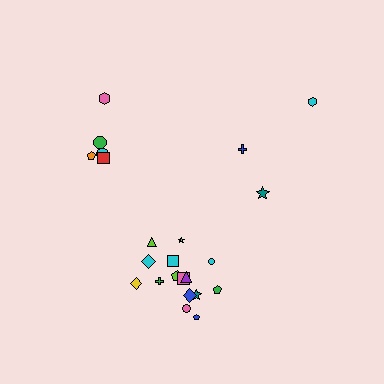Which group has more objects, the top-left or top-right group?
The top-left group.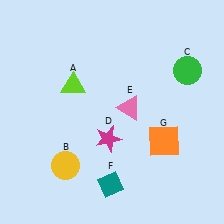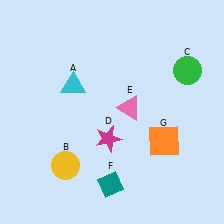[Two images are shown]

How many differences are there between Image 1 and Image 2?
There is 1 difference between the two images.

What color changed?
The triangle (A) changed from lime in Image 1 to cyan in Image 2.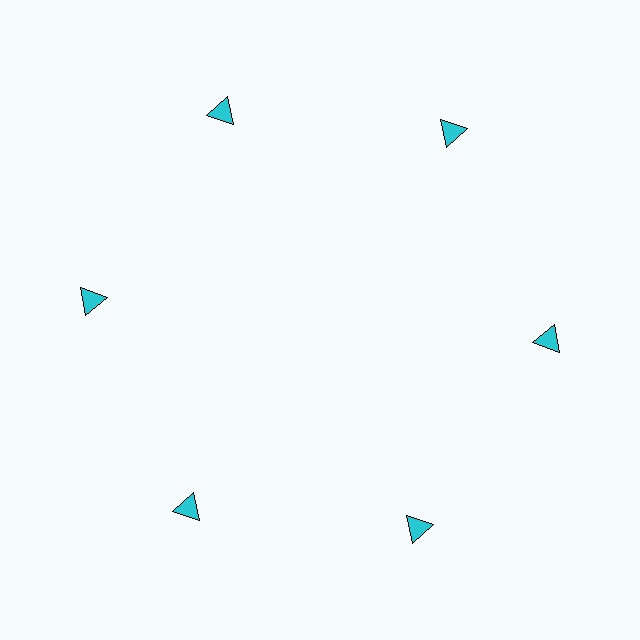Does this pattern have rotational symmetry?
Yes, this pattern has 6-fold rotational symmetry. It looks the same after rotating 60 degrees around the center.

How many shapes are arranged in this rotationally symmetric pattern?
There are 6 shapes, arranged in 6 groups of 1.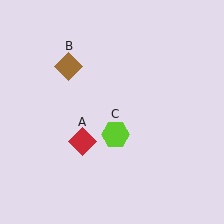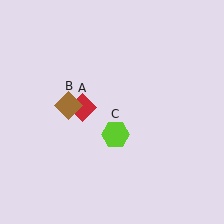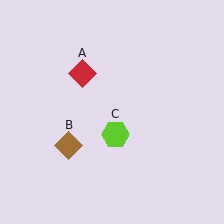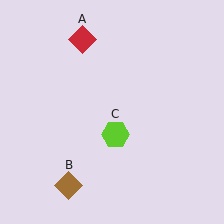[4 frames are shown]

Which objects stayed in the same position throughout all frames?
Lime hexagon (object C) remained stationary.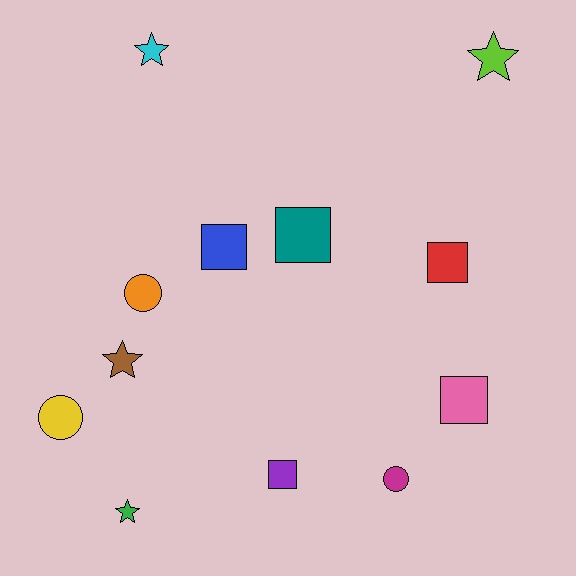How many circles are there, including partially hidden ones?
There are 3 circles.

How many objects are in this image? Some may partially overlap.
There are 12 objects.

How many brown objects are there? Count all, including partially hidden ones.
There is 1 brown object.